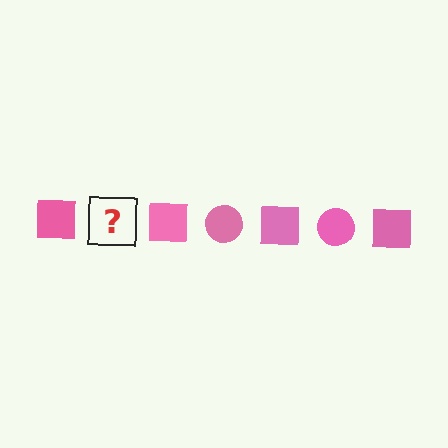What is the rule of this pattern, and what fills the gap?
The rule is that the pattern cycles through square, circle shapes in pink. The gap should be filled with a pink circle.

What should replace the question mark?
The question mark should be replaced with a pink circle.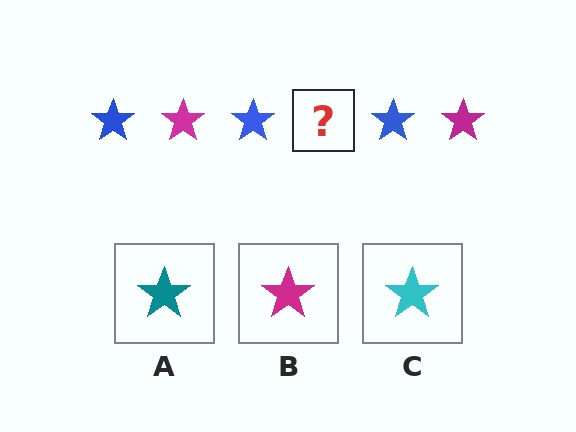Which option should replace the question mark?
Option B.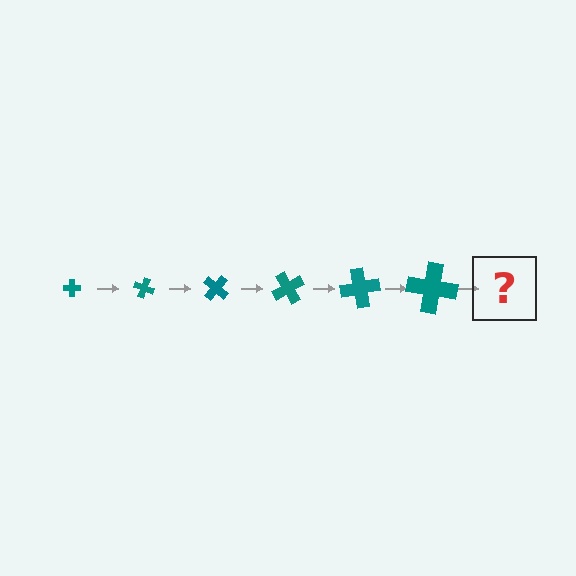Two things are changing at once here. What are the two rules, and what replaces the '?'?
The two rules are that the cross grows larger each step and it rotates 20 degrees each step. The '?' should be a cross, larger than the previous one and rotated 120 degrees from the start.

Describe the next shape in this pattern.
It should be a cross, larger than the previous one and rotated 120 degrees from the start.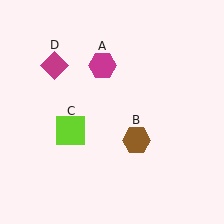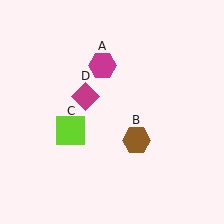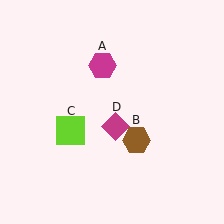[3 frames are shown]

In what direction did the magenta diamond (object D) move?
The magenta diamond (object D) moved down and to the right.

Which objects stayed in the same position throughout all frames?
Magenta hexagon (object A) and brown hexagon (object B) and lime square (object C) remained stationary.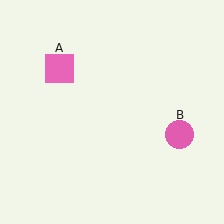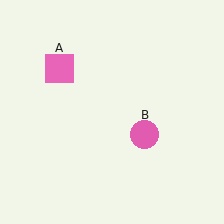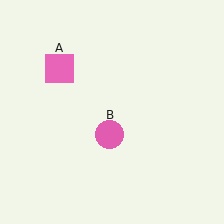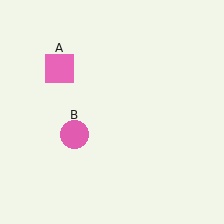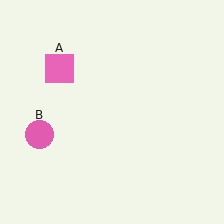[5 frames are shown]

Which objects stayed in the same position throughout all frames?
Pink square (object A) remained stationary.